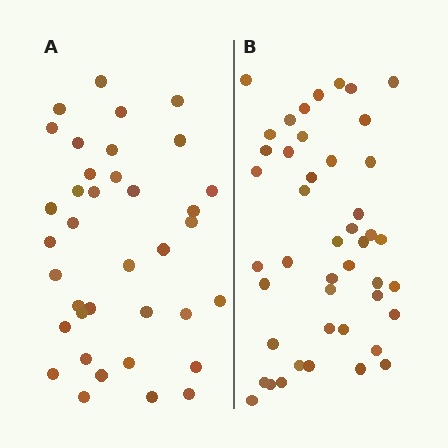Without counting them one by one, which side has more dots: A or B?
Region B (the right region) has more dots.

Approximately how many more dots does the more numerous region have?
Region B has roughly 8 or so more dots than region A.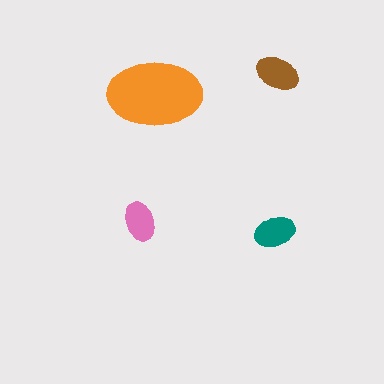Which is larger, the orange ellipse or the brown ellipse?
The orange one.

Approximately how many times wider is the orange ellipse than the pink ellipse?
About 2.5 times wider.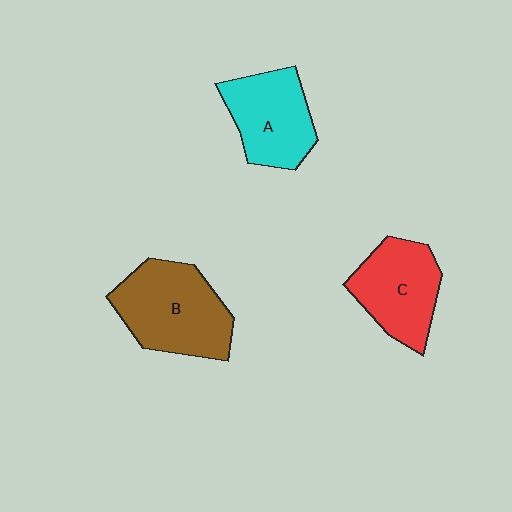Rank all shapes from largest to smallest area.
From largest to smallest: B (brown), C (red), A (cyan).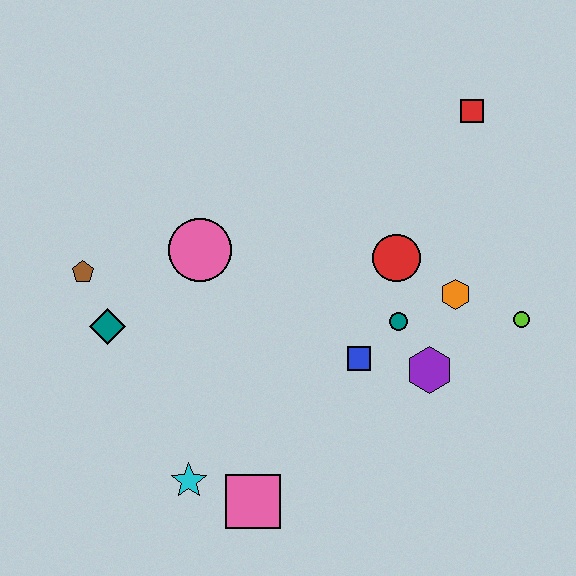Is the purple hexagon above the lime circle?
No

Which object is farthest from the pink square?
The red square is farthest from the pink square.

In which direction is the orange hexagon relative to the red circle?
The orange hexagon is to the right of the red circle.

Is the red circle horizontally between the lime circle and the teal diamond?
Yes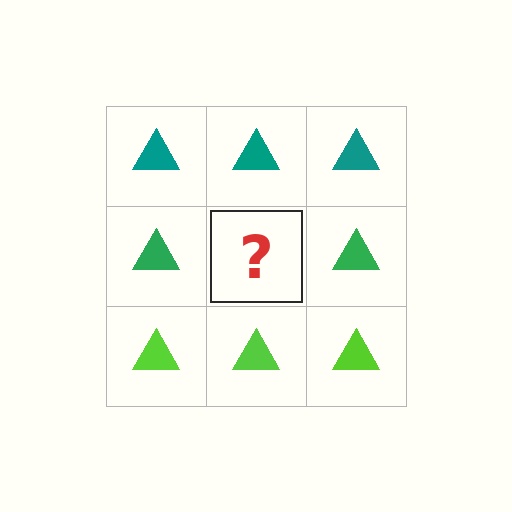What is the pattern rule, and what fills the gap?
The rule is that each row has a consistent color. The gap should be filled with a green triangle.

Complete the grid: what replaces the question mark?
The question mark should be replaced with a green triangle.